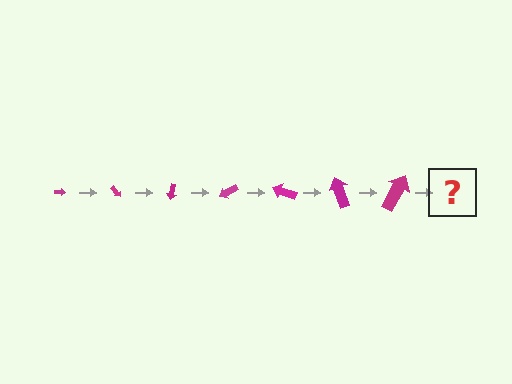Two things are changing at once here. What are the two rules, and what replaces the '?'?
The two rules are that the arrow grows larger each step and it rotates 50 degrees each step. The '?' should be an arrow, larger than the previous one and rotated 350 degrees from the start.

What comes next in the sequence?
The next element should be an arrow, larger than the previous one and rotated 350 degrees from the start.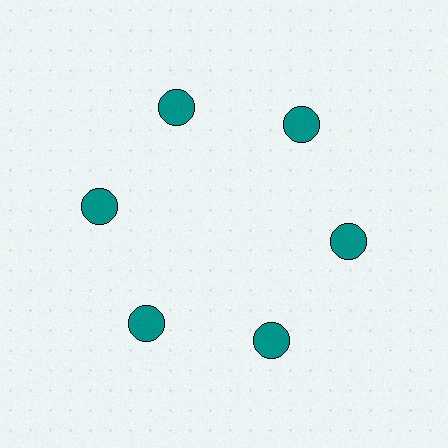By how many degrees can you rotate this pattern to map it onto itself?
The pattern maps onto itself every 60 degrees of rotation.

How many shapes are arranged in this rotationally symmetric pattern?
There are 6 shapes, arranged in 6 groups of 1.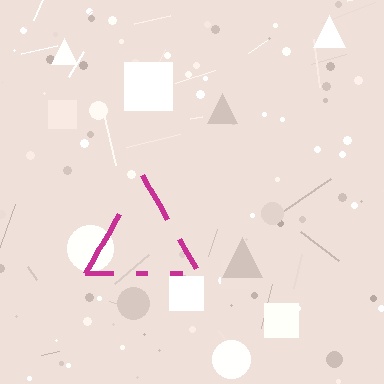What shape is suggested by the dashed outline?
The dashed outline suggests a triangle.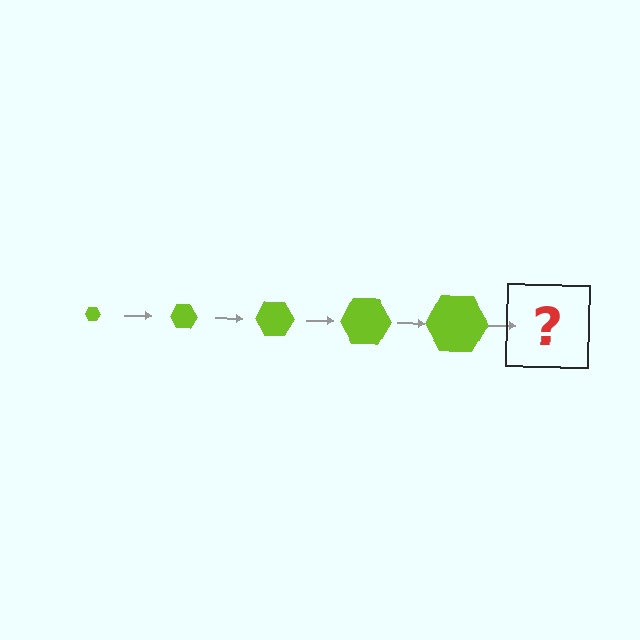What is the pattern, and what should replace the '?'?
The pattern is that the hexagon gets progressively larger each step. The '?' should be a lime hexagon, larger than the previous one.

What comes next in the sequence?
The next element should be a lime hexagon, larger than the previous one.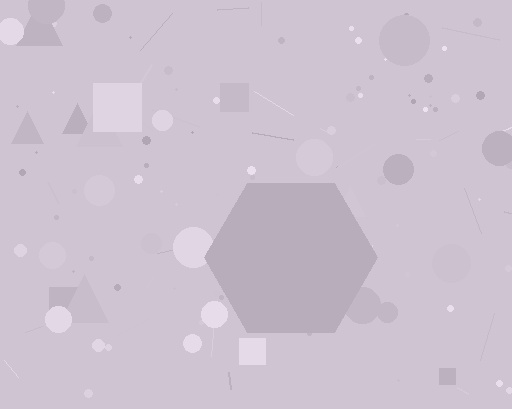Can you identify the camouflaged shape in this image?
The camouflaged shape is a hexagon.